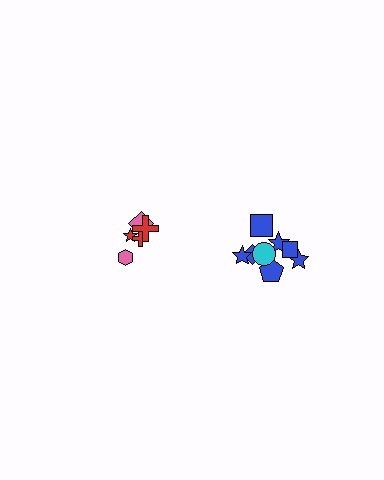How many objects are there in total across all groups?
There are 13 objects.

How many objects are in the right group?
There are 8 objects.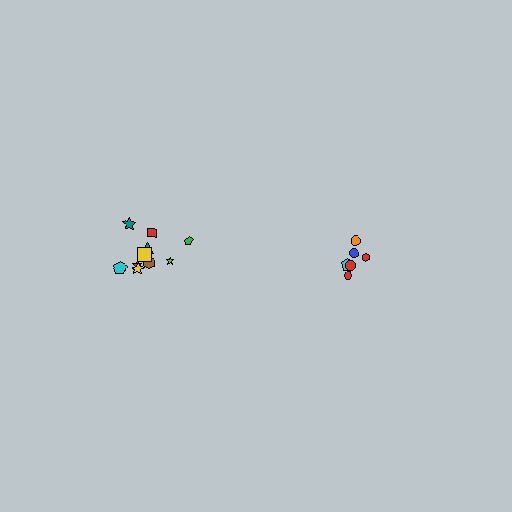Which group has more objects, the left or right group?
The left group.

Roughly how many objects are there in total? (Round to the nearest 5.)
Roughly 15 objects in total.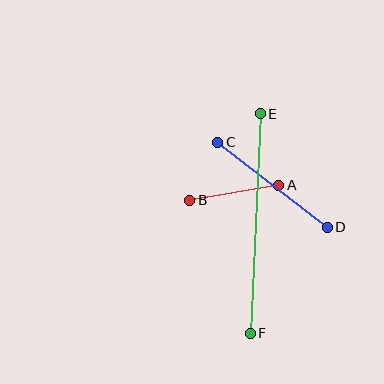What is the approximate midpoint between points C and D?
The midpoint is at approximately (273, 185) pixels.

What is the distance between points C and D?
The distance is approximately 139 pixels.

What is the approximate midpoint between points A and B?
The midpoint is at approximately (234, 193) pixels.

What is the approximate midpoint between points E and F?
The midpoint is at approximately (255, 223) pixels.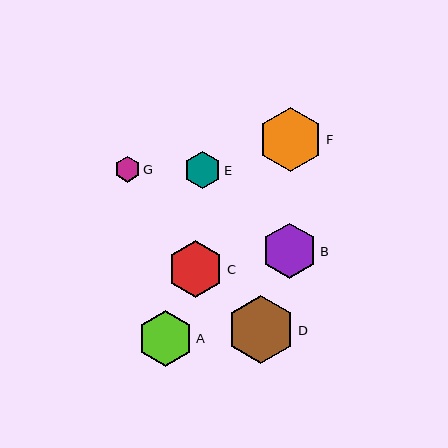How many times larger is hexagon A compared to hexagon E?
Hexagon A is approximately 1.5 times the size of hexagon E.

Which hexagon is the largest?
Hexagon D is the largest with a size of approximately 68 pixels.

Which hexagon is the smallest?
Hexagon G is the smallest with a size of approximately 26 pixels.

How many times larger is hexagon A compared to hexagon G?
Hexagon A is approximately 2.1 times the size of hexagon G.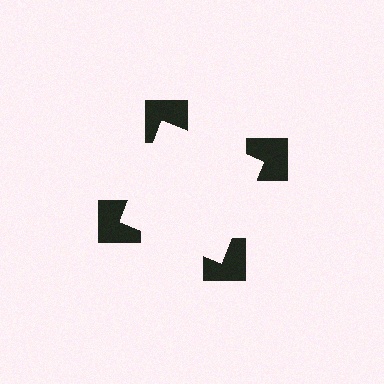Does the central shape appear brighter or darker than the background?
It typically appears slightly brighter than the background, even though no actual brightness change is drawn.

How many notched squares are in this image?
There are 4 — one at each vertex of the illusory square.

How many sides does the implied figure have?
4 sides.